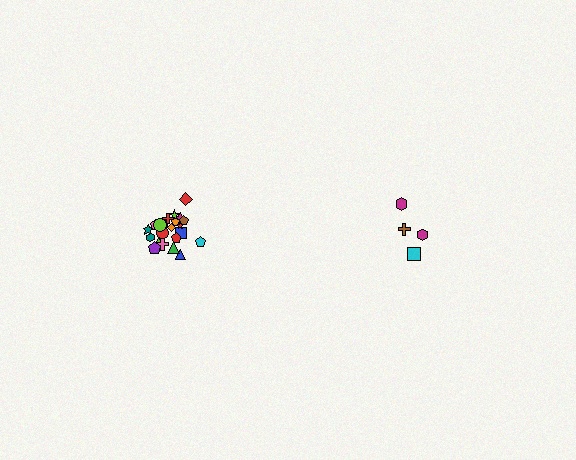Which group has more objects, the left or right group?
The left group.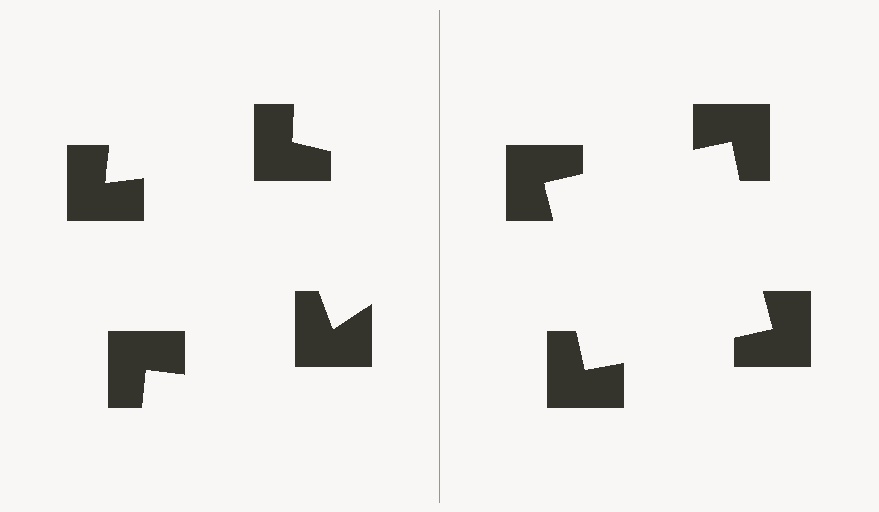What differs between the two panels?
The notched squares are positioned identically on both sides; only the wedge orientations differ. On the right they align to a square; on the left they are misaligned.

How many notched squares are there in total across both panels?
8 — 4 on each side.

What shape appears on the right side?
An illusory square.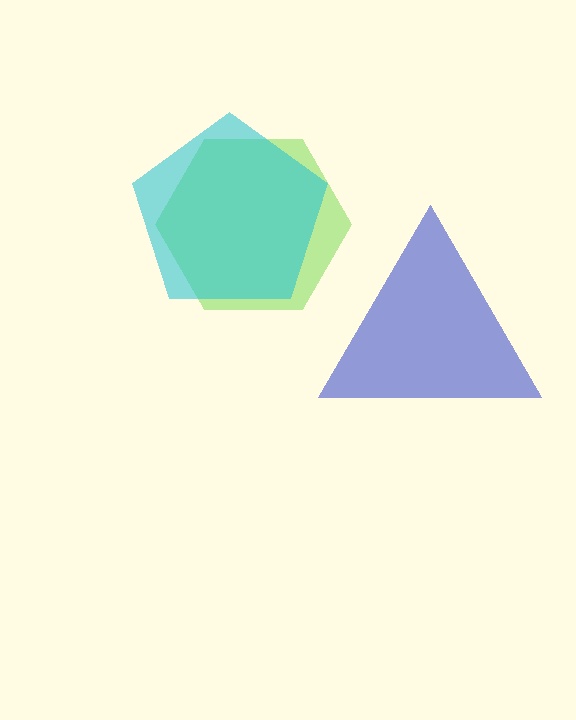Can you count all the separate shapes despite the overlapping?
Yes, there are 3 separate shapes.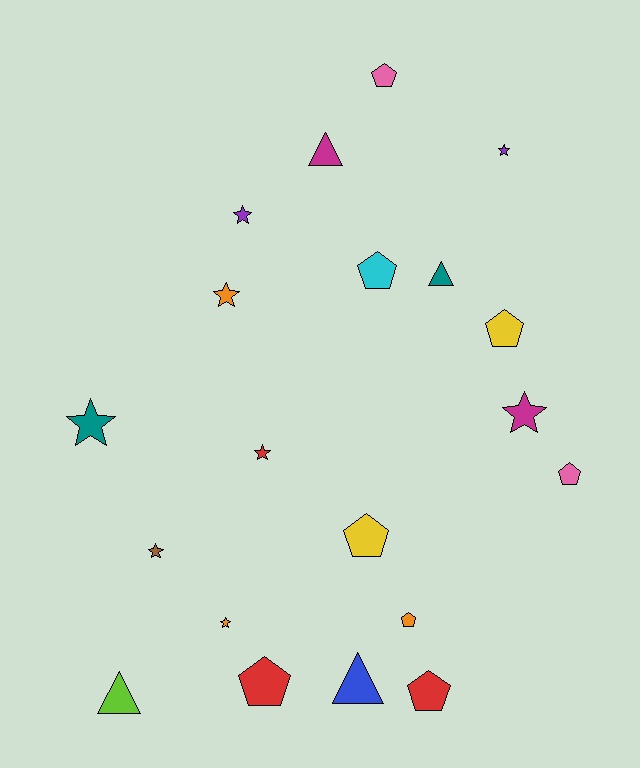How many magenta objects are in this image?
There are 2 magenta objects.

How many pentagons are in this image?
There are 8 pentagons.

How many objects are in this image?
There are 20 objects.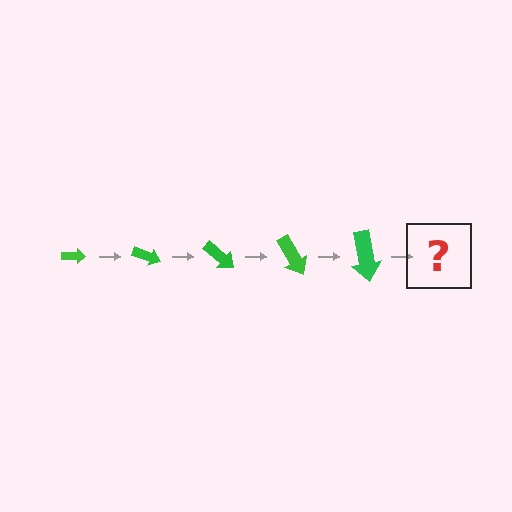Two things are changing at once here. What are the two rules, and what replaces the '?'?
The two rules are that the arrow grows larger each step and it rotates 20 degrees each step. The '?' should be an arrow, larger than the previous one and rotated 100 degrees from the start.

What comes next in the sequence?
The next element should be an arrow, larger than the previous one and rotated 100 degrees from the start.